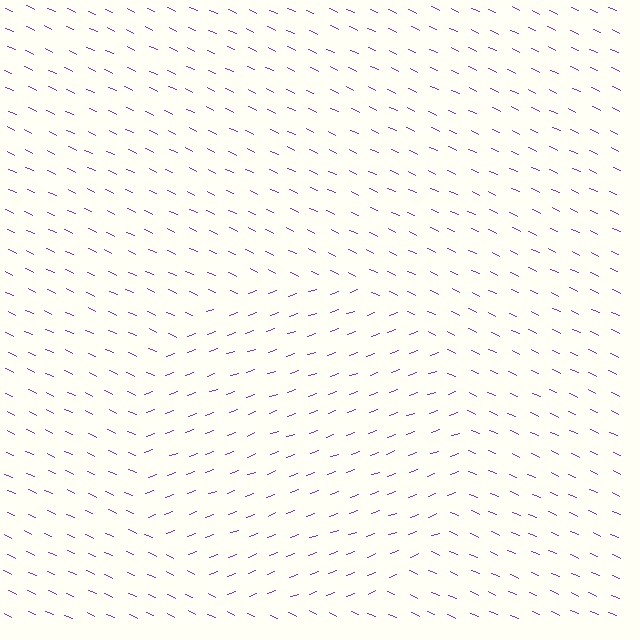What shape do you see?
I see a circle.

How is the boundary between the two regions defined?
The boundary is defined purely by a change in line orientation (approximately 45 degrees difference). All lines are the same color and thickness.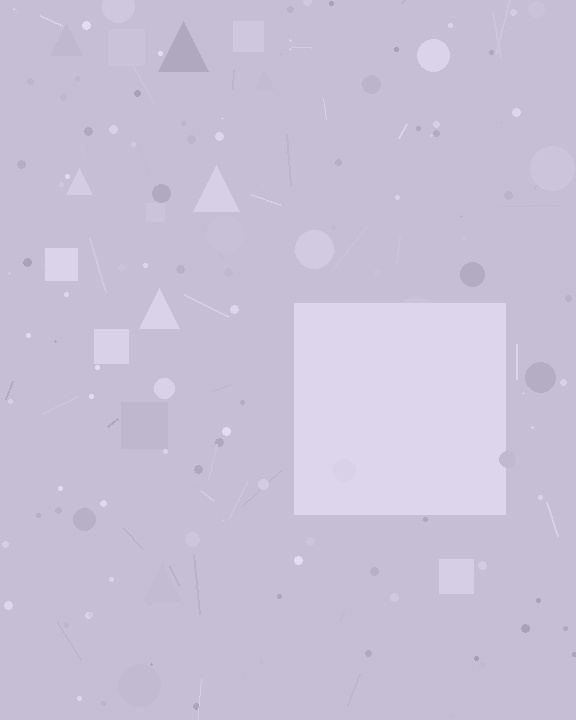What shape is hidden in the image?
A square is hidden in the image.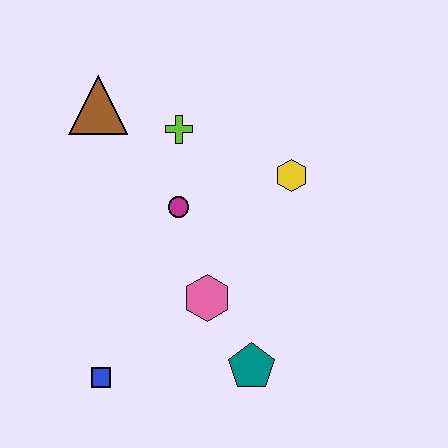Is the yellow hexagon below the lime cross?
Yes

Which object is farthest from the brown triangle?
The teal pentagon is farthest from the brown triangle.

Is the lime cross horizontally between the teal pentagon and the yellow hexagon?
No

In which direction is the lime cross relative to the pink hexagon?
The lime cross is above the pink hexagon.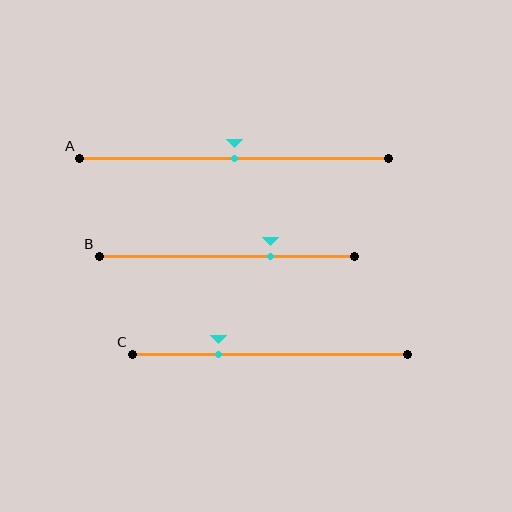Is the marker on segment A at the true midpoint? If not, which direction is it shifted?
Yes, the marker on segment A is at the true midpoint.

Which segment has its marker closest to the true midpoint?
Segment A has its marker closest to the true midpoint.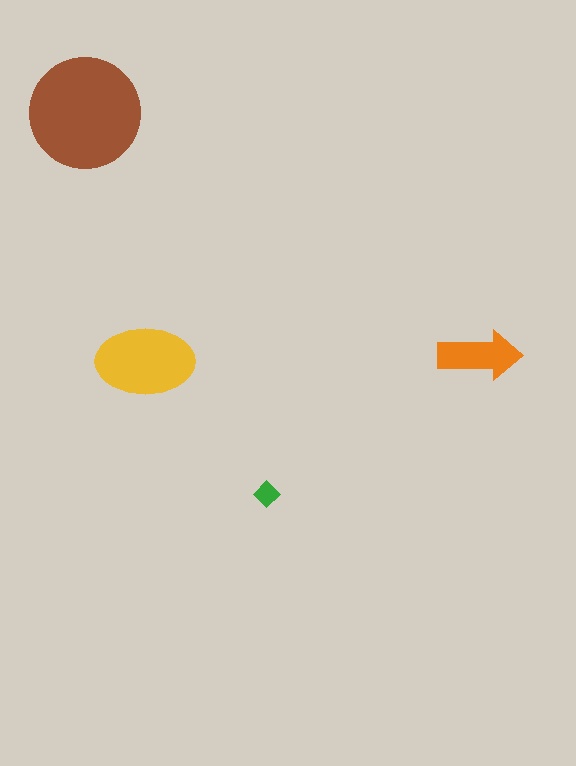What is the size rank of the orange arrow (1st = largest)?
3rd.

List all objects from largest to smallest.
The brown circle, the yellow ellipse, the orange arrow, the green diamond.